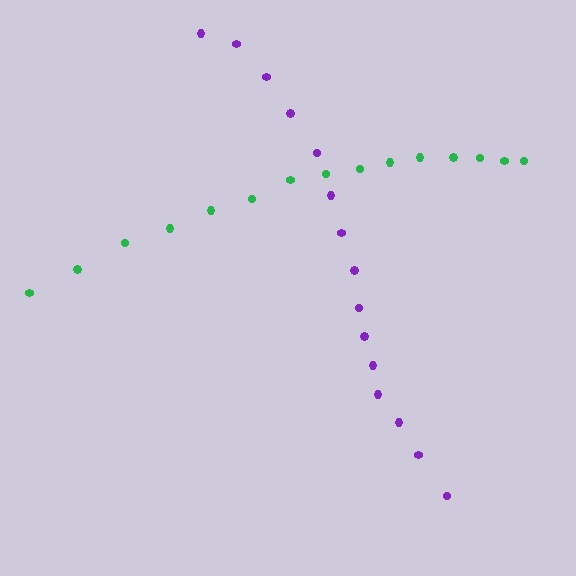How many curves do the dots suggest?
There are 2 distinct paths.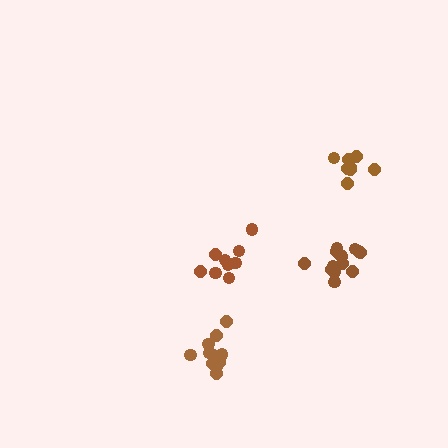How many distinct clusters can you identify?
There are 4 distinct clusters.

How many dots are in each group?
Group 1: 14 dots, Group 2: 8 dots, Group 3: 9 dots, Group 4: 13 dots (44 total).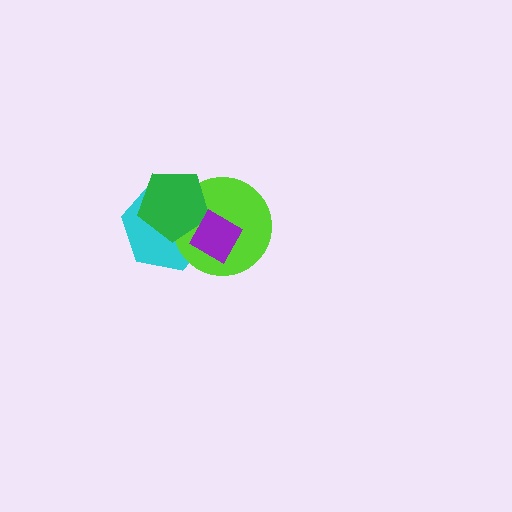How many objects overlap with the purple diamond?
3 objects overlap with the purple diamond.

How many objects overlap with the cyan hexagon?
3 objects overlap with the cyan hexagon.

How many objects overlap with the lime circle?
3 objects overlap with the lime circle.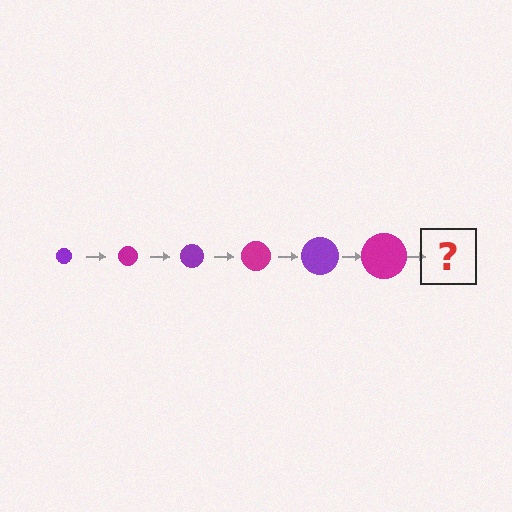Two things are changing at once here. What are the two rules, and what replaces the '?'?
The two rules are that the circle grows larger each step and the color cycles through purple and magenta. The '?' should be a purple circle, larger than the previous one.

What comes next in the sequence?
The next element should be a purple circle, larger than the previous one.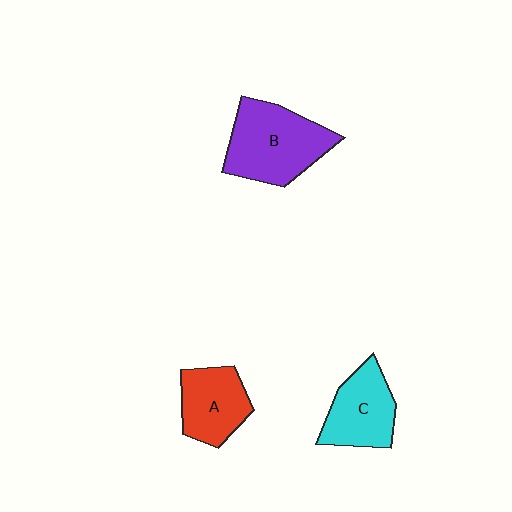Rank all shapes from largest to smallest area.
From largest to smallest: B (purple), C (cyan), A (red).